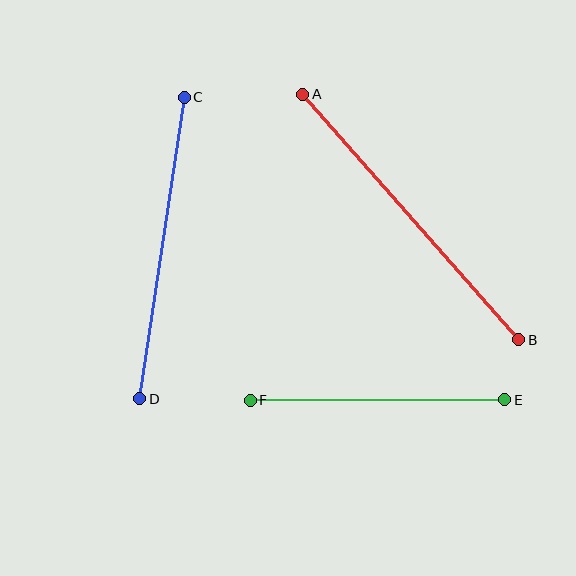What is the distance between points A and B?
The distance is approximately 327 pixels.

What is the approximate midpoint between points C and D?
The midpoint is at approximately (162, 248) pixels.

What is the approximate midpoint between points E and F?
The midpoint is at approximately (377, 400) pixels.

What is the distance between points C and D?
The distance is approximately 305 pixels.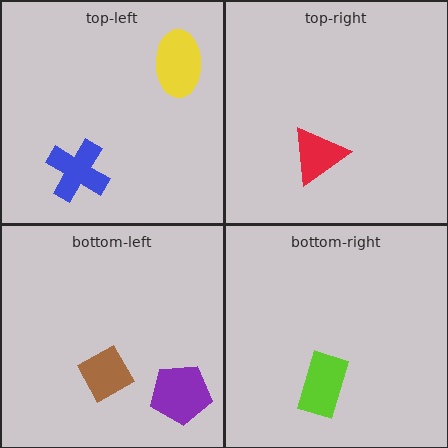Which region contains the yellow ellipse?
The top-left region.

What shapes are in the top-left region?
The blue cross, the yellow ellipse.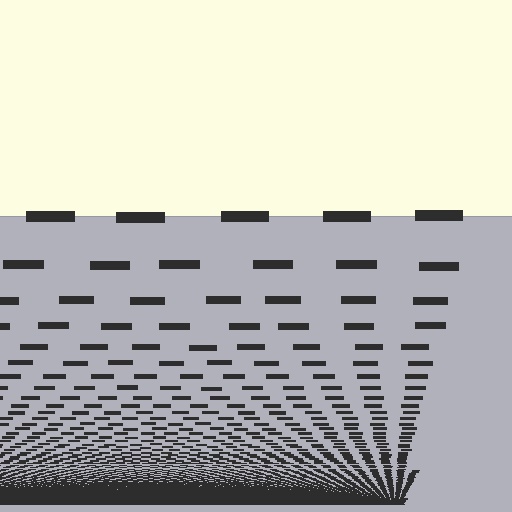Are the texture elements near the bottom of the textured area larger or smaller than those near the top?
Smaller. The gradient is inverted — elements near the bottom are smaller and denser.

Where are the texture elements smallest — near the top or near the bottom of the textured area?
Near the bottom.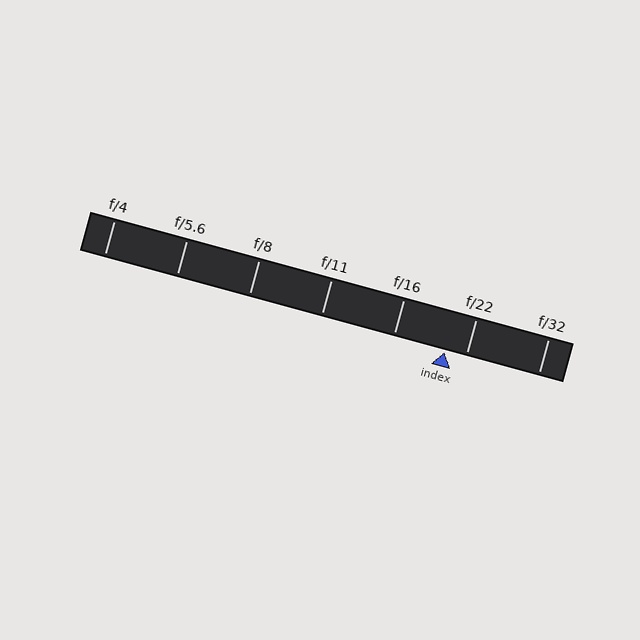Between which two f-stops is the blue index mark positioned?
The index mark is between f/16 and f/22.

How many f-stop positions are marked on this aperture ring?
There are 7 f-stop positions marked.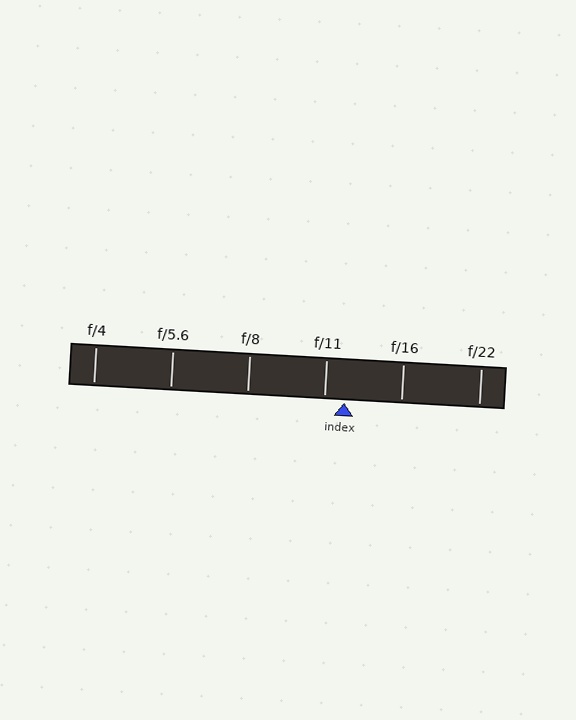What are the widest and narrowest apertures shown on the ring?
The widest aperture shown is f/4 and the narrowest is f/22.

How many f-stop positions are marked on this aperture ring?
There are 6 f-stop positions marked.